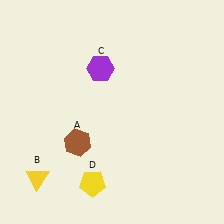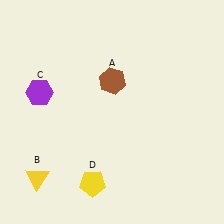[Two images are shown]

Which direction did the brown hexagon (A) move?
The brown hexagon (A) moved up.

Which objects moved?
The objects that moved are: the brown hexagon (A), the purple hexagon (C).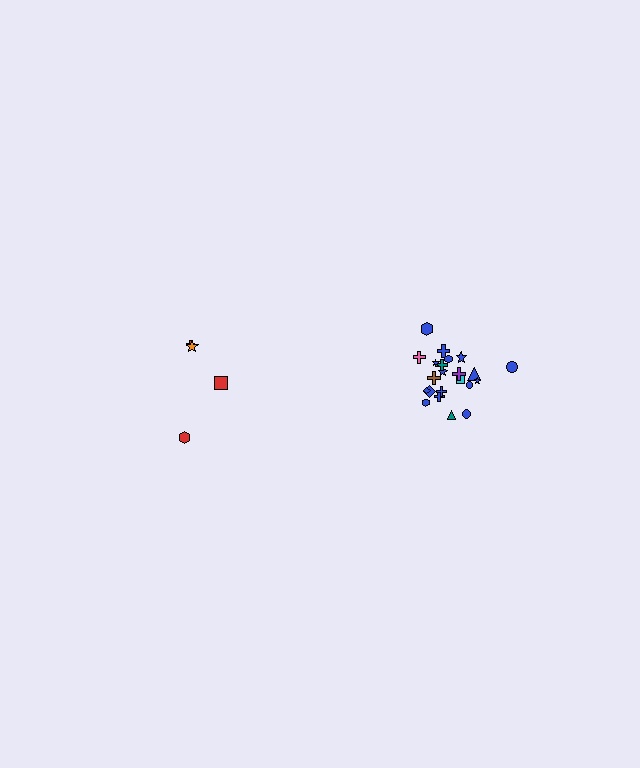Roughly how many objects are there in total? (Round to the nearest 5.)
Roughly 25 objects in total.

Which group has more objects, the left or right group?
The right group.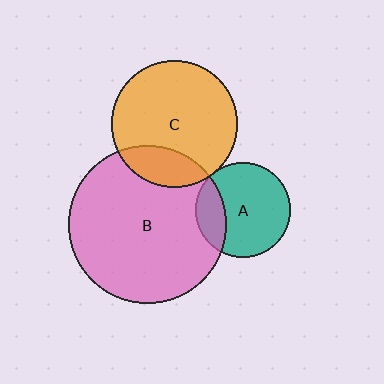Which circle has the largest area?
Circle B (pink).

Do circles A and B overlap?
Yes.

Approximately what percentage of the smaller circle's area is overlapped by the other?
Approximately 20%.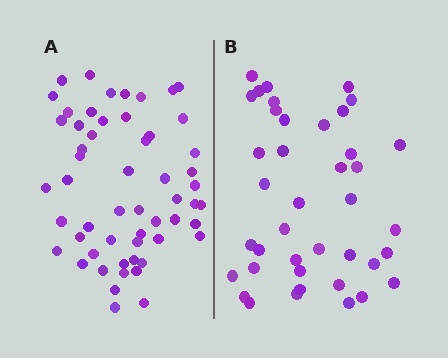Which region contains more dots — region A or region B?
Region A (the left region) has more dots.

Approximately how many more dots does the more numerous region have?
Region A has approximately 15 more dots than region B.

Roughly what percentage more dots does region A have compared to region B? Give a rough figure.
About 40% more.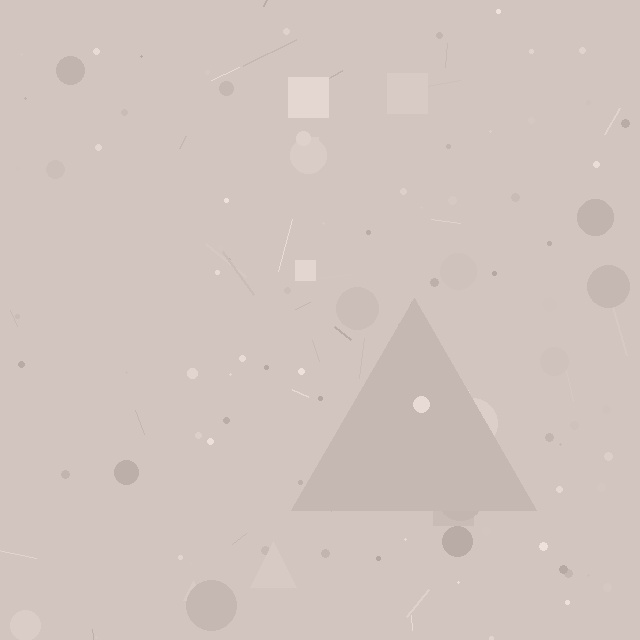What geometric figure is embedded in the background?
A triangle is embedded in the background.